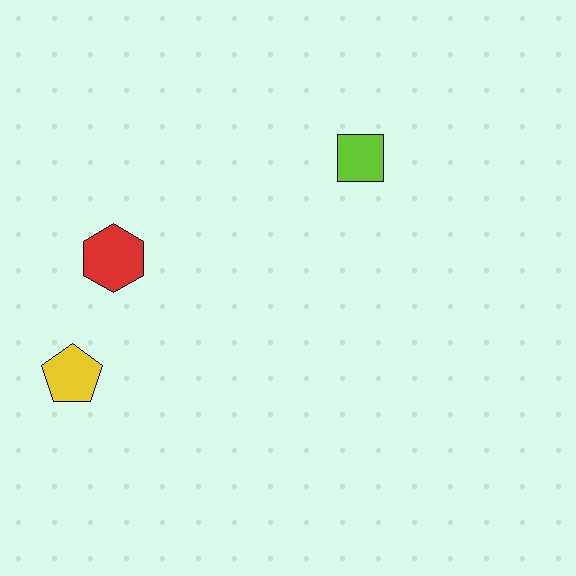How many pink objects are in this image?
There are no pink objects.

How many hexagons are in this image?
There is 1 hexagon.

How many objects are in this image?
There are 3 objects.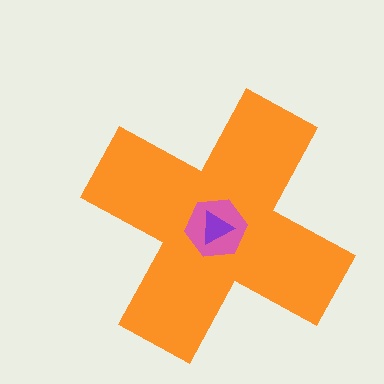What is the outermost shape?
The orange cross.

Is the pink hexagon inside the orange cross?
Yes.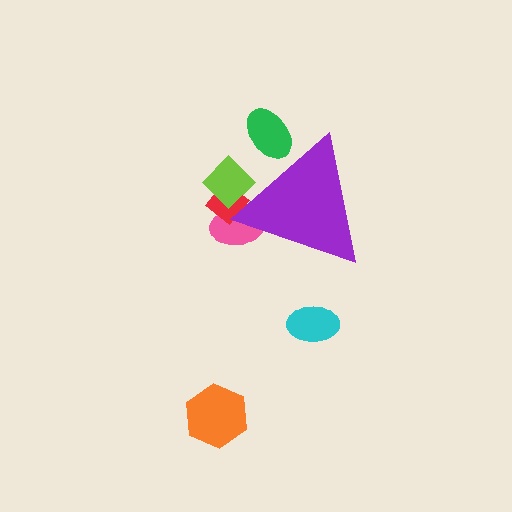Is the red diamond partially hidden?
Yes, the red diamond is partially hidden behind the purple triangle.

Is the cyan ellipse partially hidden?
No, the cyan ellipse is fully visible.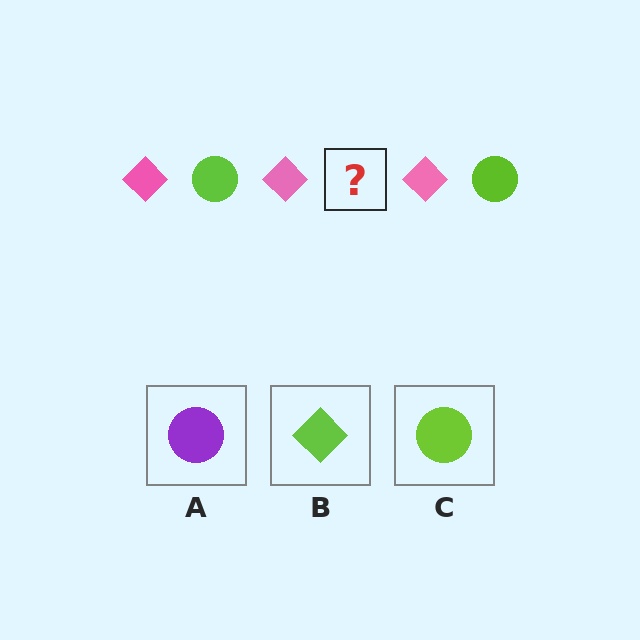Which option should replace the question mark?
Option C.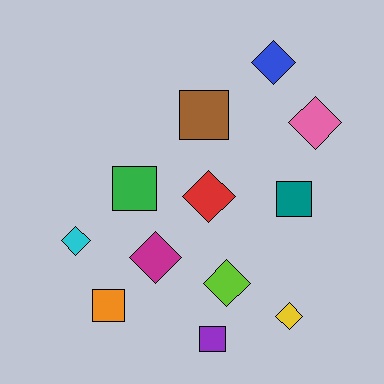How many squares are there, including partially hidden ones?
There are 5 squares.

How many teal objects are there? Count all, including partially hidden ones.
There is 1 teal object.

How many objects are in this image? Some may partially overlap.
There are 12 objects.